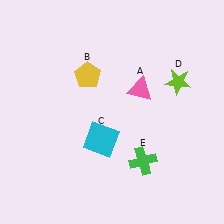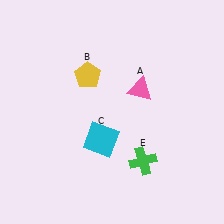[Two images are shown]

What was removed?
The lime star (D) was removed in Image 2.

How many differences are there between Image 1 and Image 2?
There is 1 difference between the two images.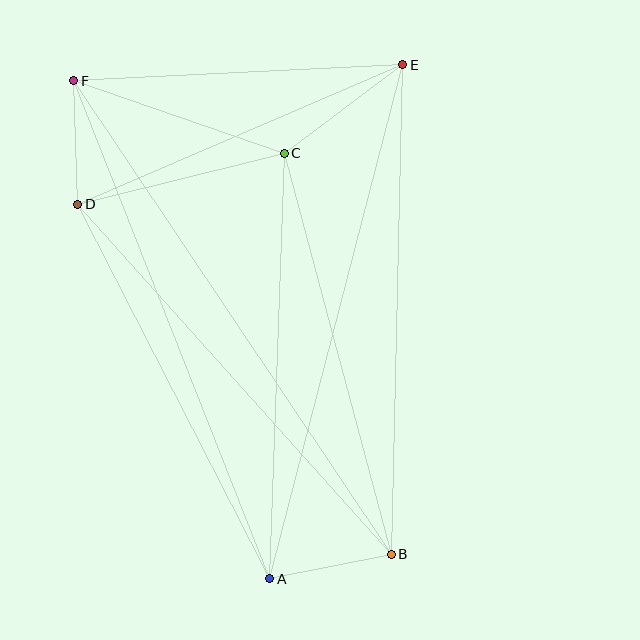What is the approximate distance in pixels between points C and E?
The distance between C and E is approximately 148 pixels.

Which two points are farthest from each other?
Points B and F are farthest from each other.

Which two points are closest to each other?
Points D and F are closest to each other.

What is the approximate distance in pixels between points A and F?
The distance between A and F is approximately 535 pixels.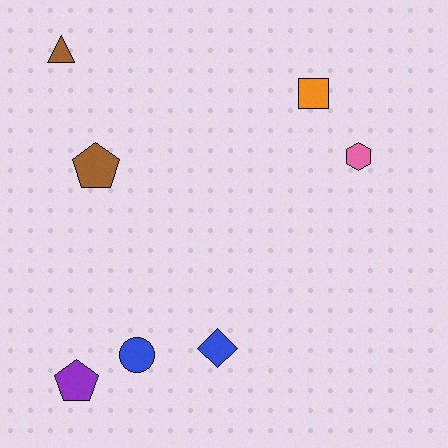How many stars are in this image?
There are no stars.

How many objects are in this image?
There are 7 objects.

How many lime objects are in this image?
There are no lime objects.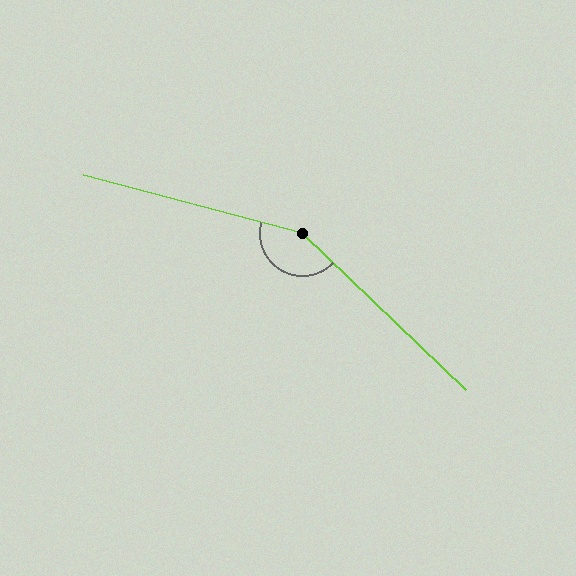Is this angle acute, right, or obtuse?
It is obtuse.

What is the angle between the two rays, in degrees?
Approximately 151 degrees.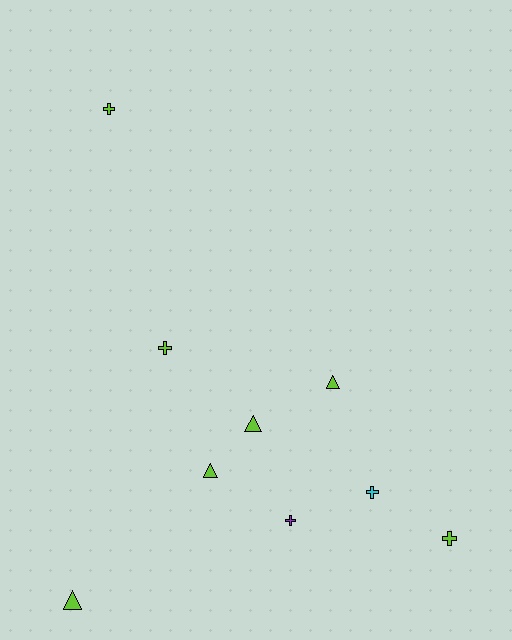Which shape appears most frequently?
Cross, with 5 objects.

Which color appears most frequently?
Lime, with 7 objects.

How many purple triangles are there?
There are no purple triangles.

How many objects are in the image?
There are 9 objects.